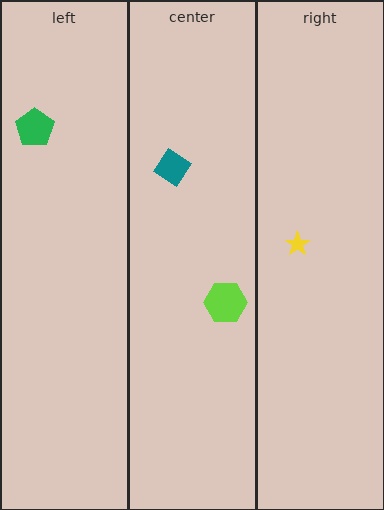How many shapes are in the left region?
1.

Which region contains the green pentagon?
The left region.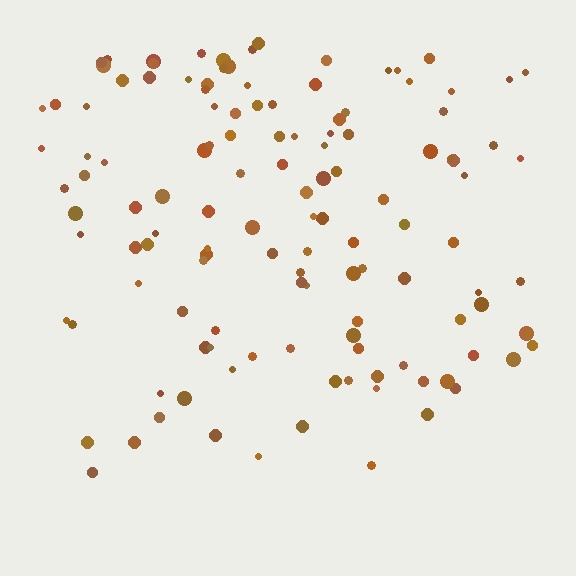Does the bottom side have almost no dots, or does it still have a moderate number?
Still a moderate number, just noticeably fewer than the top.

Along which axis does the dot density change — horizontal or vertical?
Vertical.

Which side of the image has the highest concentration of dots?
The top.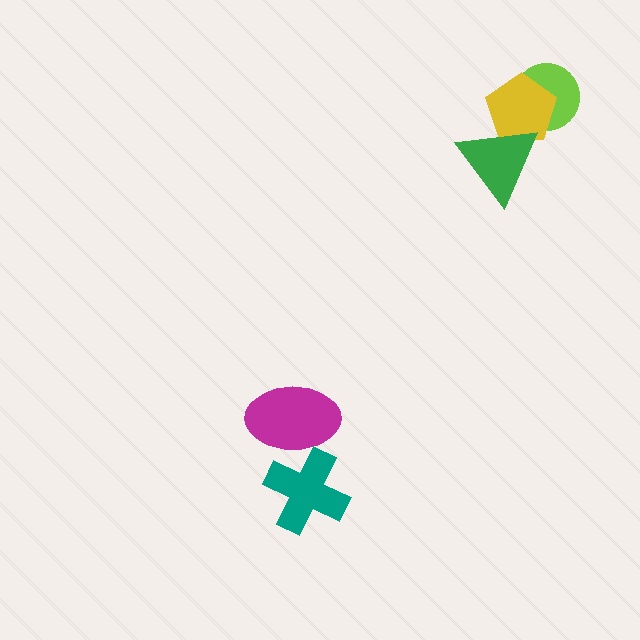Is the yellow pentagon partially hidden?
Yes, it is partially covered by another shape.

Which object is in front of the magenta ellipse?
The teal cross is in front of the magenta ellipse.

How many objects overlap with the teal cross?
1 object overlaps with the teal cross.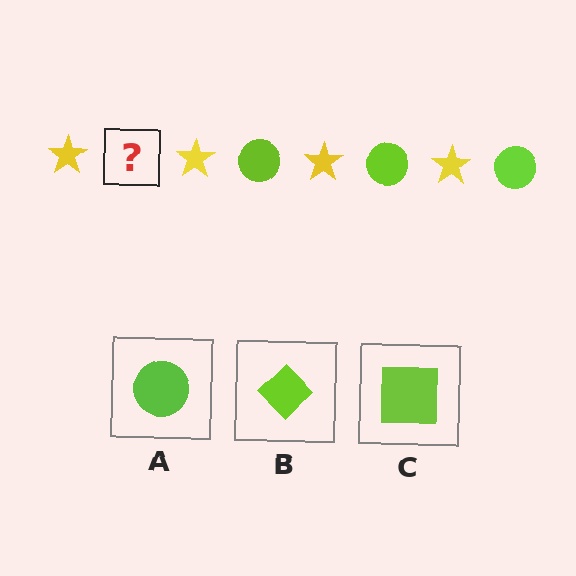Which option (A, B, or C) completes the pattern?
A.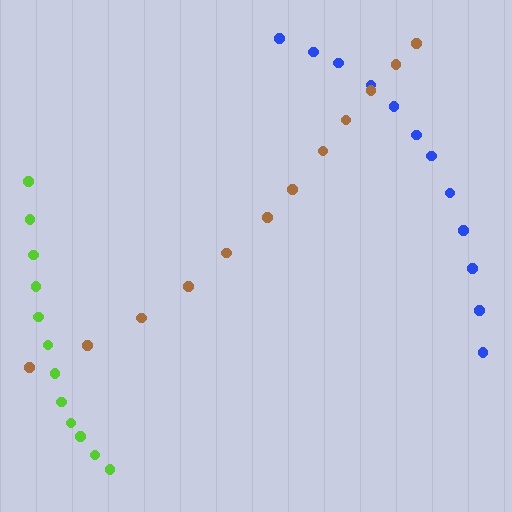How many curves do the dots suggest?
There are 3 distinct paths.